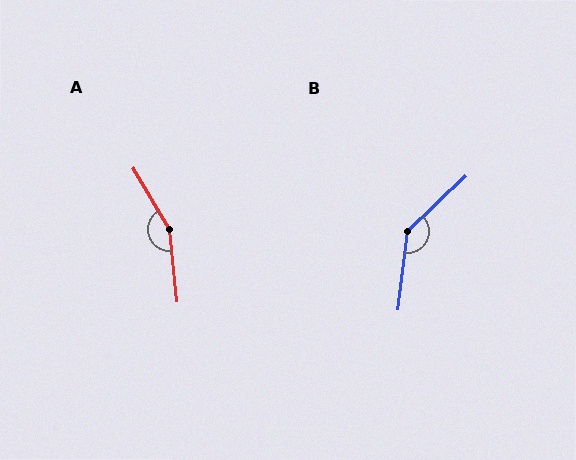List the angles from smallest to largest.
B (140°), A (156°).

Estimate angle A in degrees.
Approximately 156 degrees.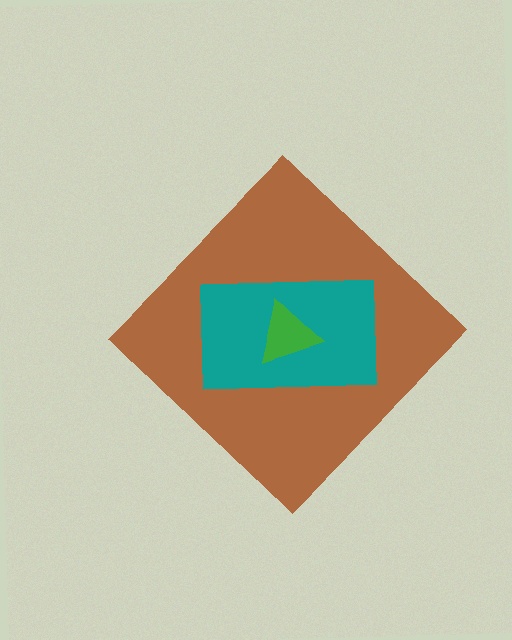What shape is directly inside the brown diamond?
The teal rectangle.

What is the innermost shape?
The green triangle.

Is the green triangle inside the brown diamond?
Yes.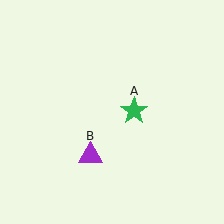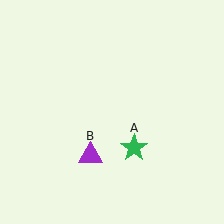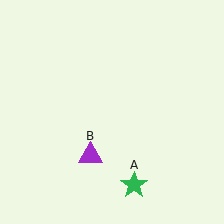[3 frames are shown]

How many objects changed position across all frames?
1 object changed position: green star (object A).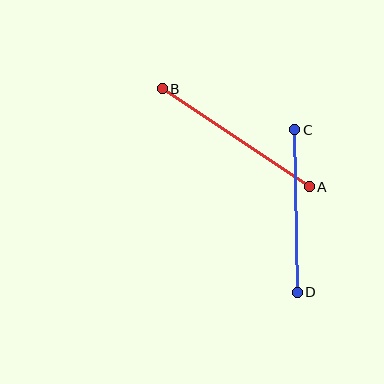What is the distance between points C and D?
The distance is approximately 162 pixels.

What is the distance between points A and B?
The distance is approximately 176 pixels.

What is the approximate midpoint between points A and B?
The midpoint is at approximately (236, 138) pixels.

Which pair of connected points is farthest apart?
Points A and B are farthest apart.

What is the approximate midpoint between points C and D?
The midpoint is at approximately (296, 211) pixels.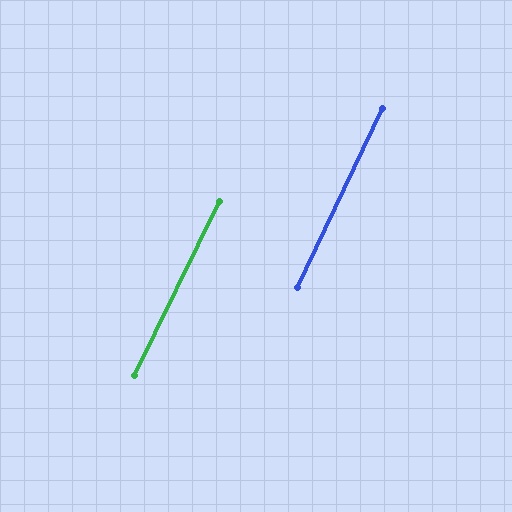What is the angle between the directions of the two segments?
Approximately 0 degrees.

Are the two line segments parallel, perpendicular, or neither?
Parallel — their directions differ by only 0.3°.